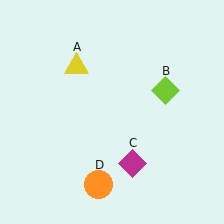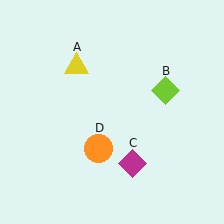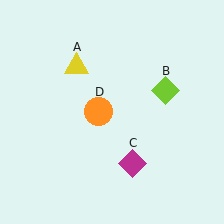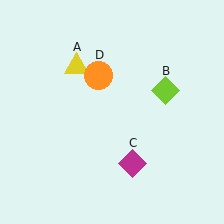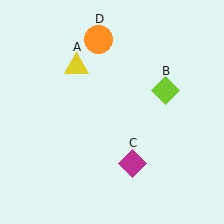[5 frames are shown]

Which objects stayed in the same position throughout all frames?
Yellow triangle (object A) and lime diamond (object B) and magenta diamond (object C) remained stationary.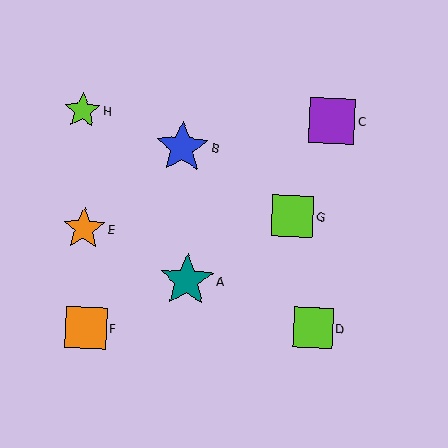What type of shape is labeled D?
Shape D is a lime square.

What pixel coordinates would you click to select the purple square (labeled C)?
Click at (332, 121) to select the purple square C.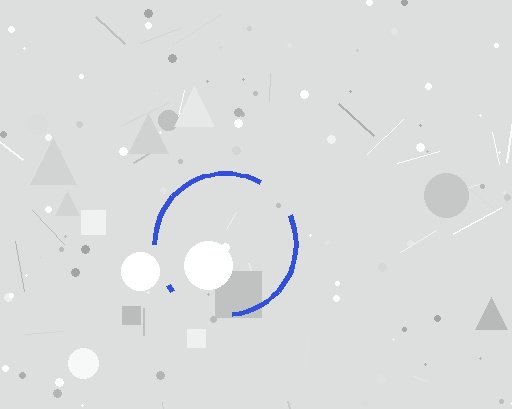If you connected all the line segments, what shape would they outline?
They would outline a circle.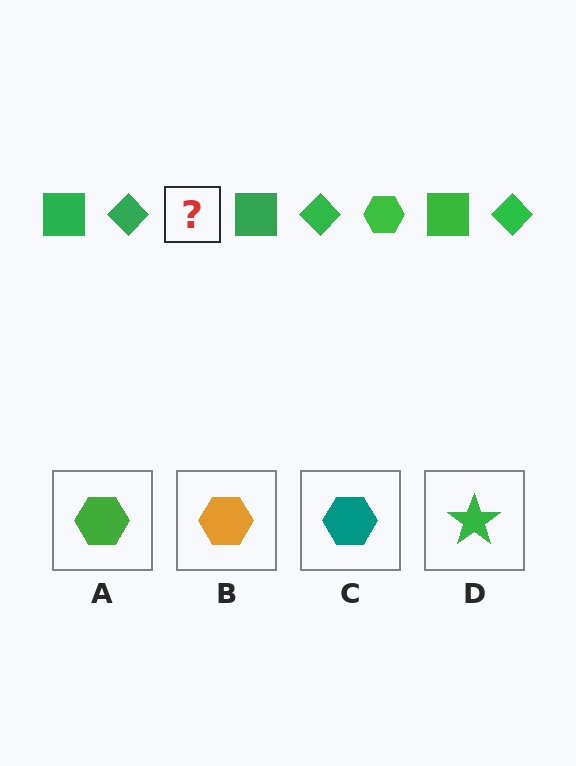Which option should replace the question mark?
Option A.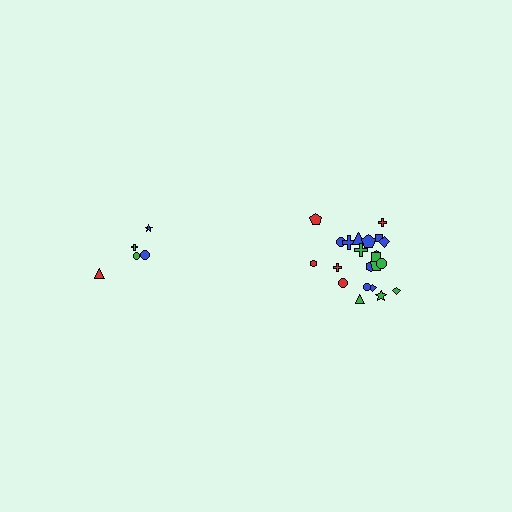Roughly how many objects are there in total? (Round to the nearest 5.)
Roughly 25 objects in total.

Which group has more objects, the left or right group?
The right group.